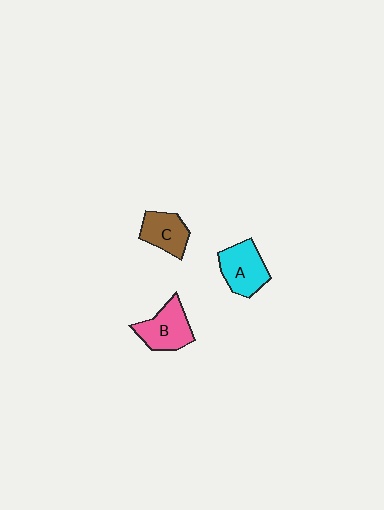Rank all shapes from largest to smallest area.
From largest to smallest: A (cyan), B (pink), C (brown).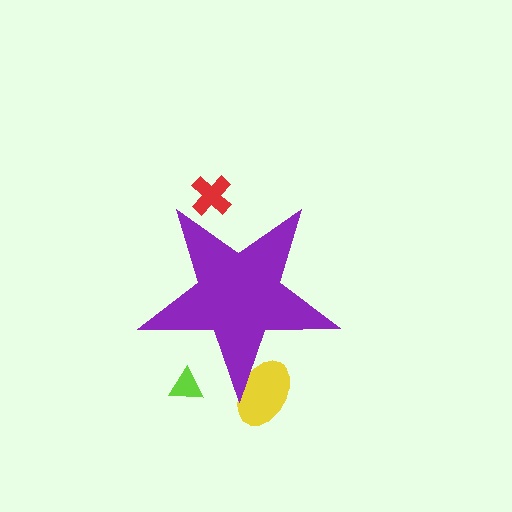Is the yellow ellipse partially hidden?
Yes, the yellow ellipse is partially hidden behind the purple star.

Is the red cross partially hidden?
Yes, the red cross is partially hidden behind the purple star.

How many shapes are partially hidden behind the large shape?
3 shapes are partially hidden.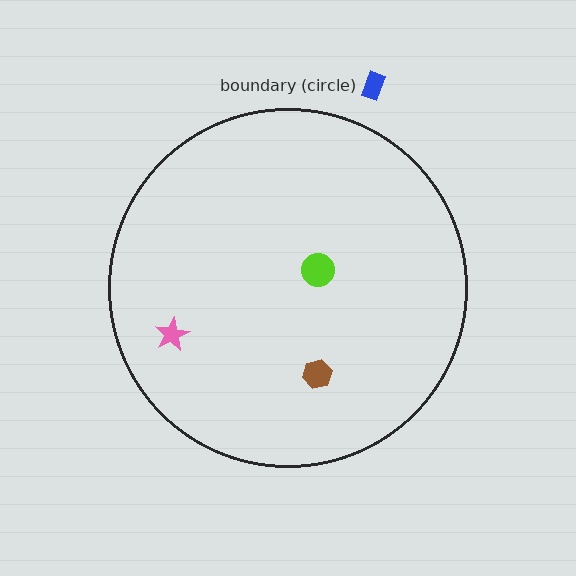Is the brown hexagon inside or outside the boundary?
Inside.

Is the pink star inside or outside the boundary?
Inside.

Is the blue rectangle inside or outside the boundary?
Outside.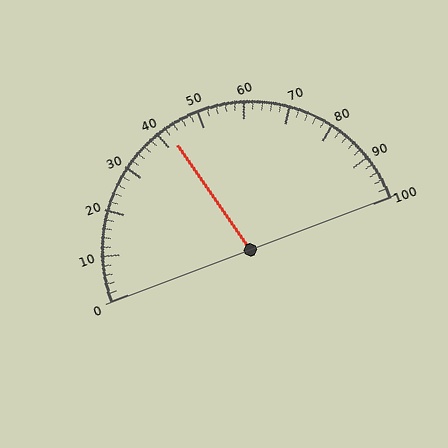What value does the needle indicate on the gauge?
The needle indicates approximately 42.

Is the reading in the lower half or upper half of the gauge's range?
The reading is in the lower half of the range (0 to 100).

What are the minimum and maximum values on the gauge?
The gauge ranges from 0 to 100.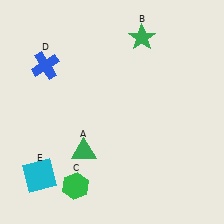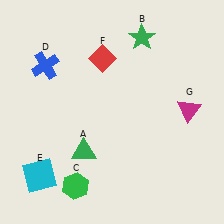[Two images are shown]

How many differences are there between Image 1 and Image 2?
There are 2 differences between the two images.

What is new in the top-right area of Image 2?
A magenta triangle (G) was added in the top-right area of Image 2.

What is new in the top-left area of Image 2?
A red diamond (F) was added in the top-left area of Image 2.